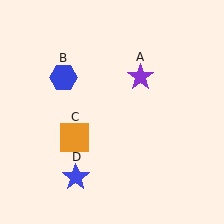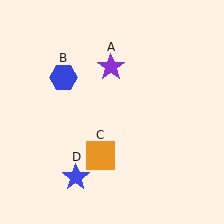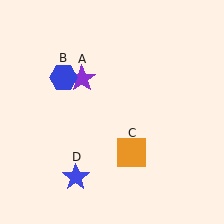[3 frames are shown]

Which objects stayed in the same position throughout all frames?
Blue hexagon (object B) and blue star (object D) remained stationary.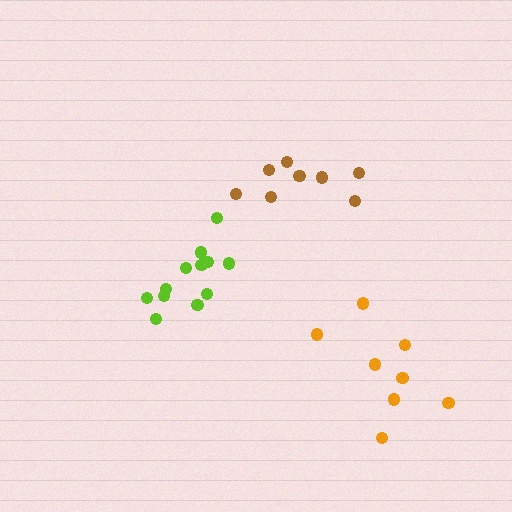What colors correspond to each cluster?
The clusters are colored: brown, orange, lime.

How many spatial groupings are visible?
There are 3 spatial groupings.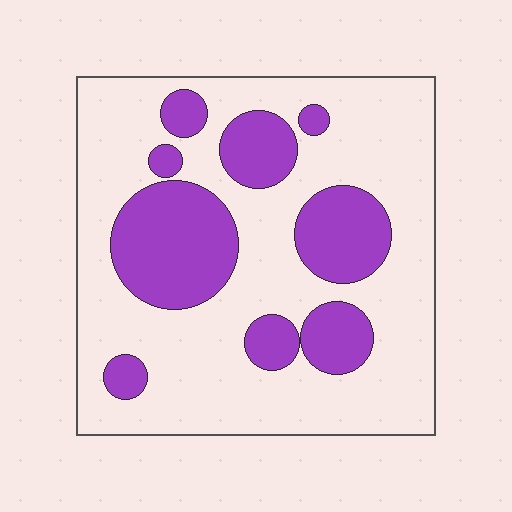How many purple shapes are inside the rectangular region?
9.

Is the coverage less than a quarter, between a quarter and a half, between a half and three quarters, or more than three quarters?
Between a quarter and a half.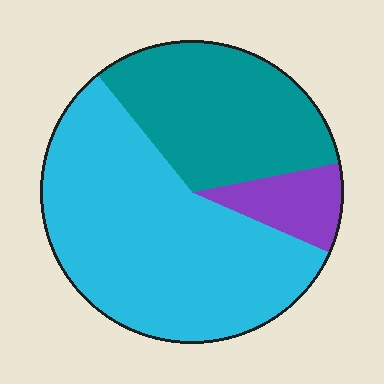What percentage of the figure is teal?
Teal takes up about one third (1/3) of the figure.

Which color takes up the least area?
Purple, at roughly 10%.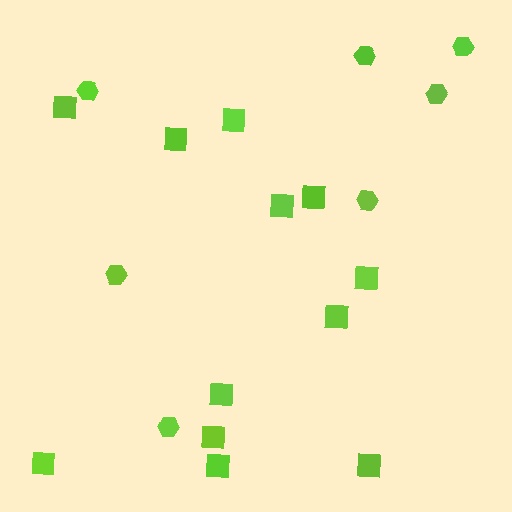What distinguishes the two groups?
There are 2 groups: one group of hexagons (7) and one group of squares (12).